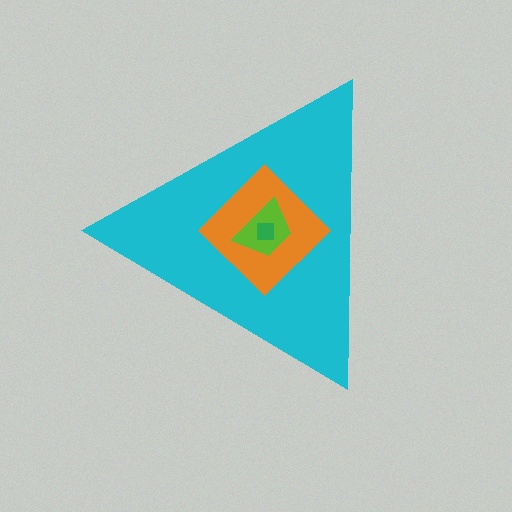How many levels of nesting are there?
4.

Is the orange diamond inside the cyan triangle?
Yes.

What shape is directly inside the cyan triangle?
The orange diamond.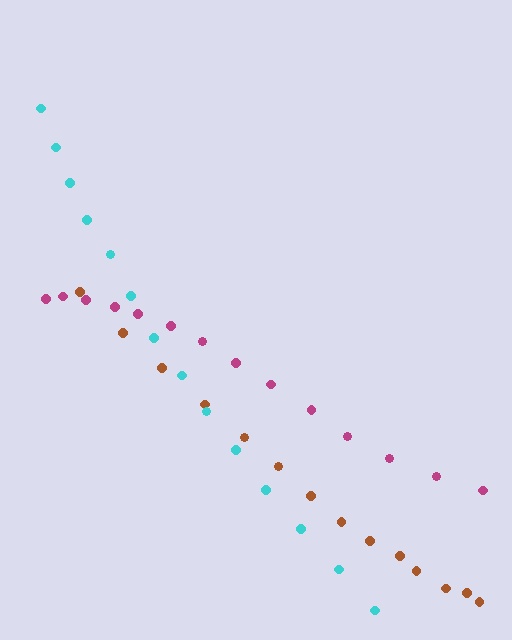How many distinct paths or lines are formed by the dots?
There are 3 distinct paths.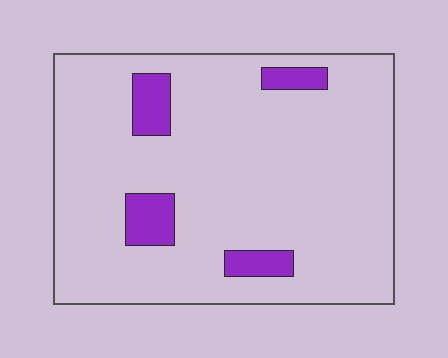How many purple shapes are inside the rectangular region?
4.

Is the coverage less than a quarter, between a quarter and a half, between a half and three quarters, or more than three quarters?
Less than a quarter.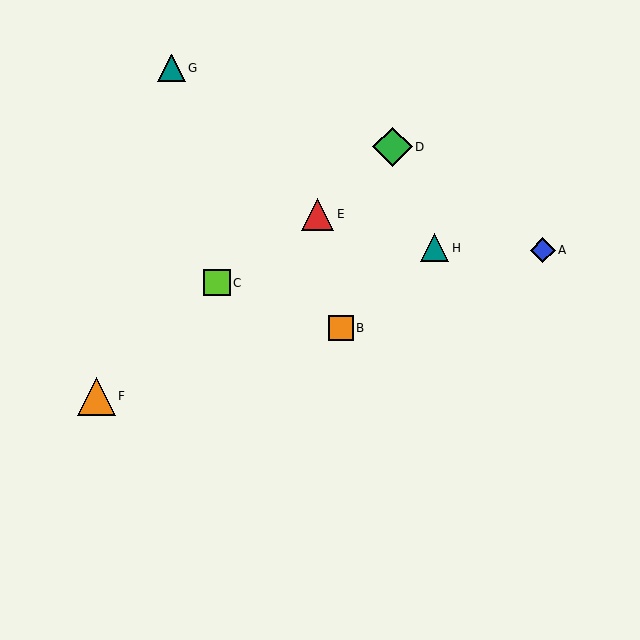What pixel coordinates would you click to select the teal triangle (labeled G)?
Click at (171, 68) to select the teal triangle G.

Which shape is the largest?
The green diamond (labeled D) is the largest.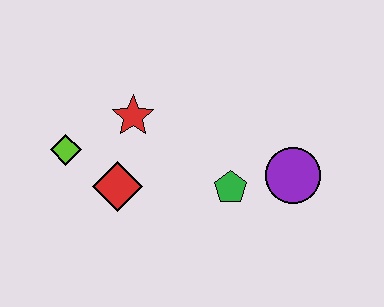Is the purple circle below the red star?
Yes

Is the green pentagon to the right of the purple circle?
No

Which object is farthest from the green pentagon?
The lime diamond is farthest from the green pentagon.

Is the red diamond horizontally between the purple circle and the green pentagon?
No